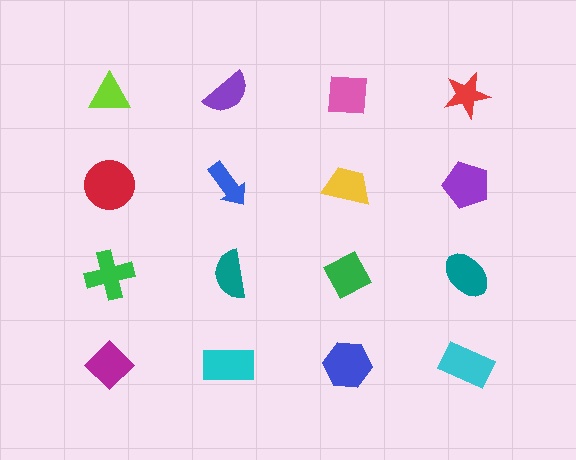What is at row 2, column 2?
A blue arrow.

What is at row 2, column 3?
A yellow trapezoid.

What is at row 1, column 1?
A lime triangle.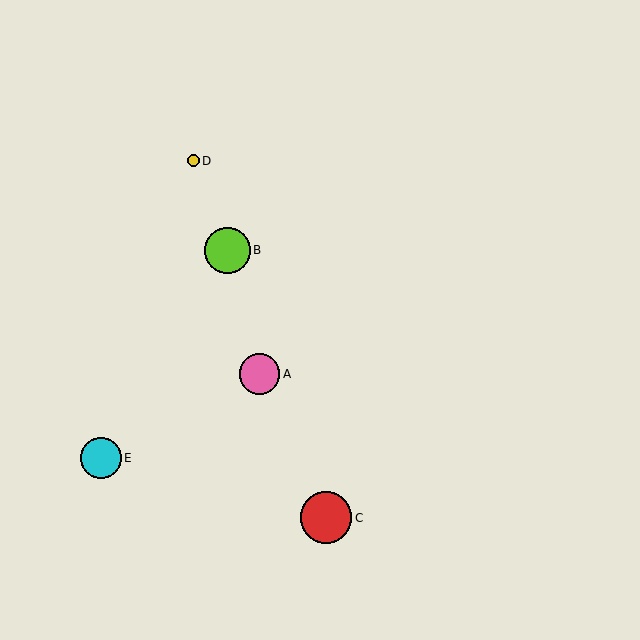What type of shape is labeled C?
Shape C is a red circle.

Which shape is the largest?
The red circle (labeled C) is the largest.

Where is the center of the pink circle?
The center of the pink circle is at (260, 374).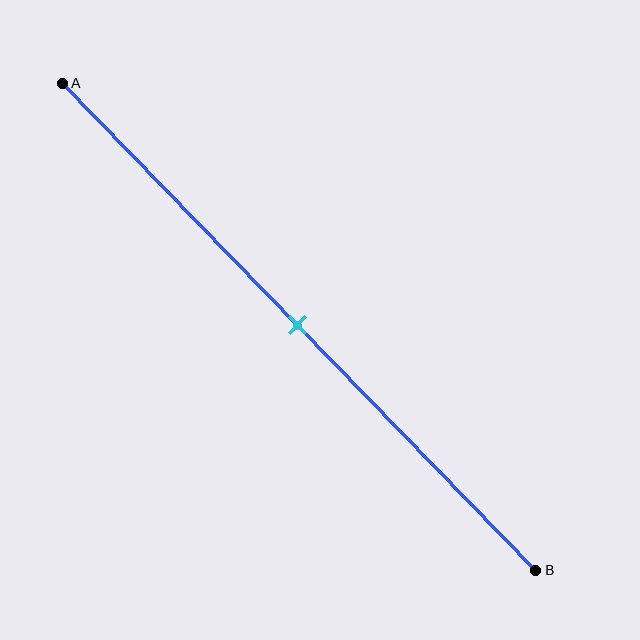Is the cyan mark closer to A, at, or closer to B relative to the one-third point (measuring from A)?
The cyan mark is closer to point B than the one-third point of segment AB.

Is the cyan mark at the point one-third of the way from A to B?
No, the mark is at about 50% from A, not at the 33% one-third point.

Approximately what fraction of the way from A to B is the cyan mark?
The cyan mark is approximately 50% of the way from A to B.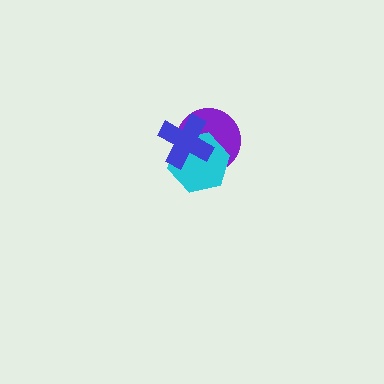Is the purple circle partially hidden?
Yes, it is partially covered by another shape.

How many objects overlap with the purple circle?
2 objects overlap with the purple circle.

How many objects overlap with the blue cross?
2 objects overlap with the blue cross.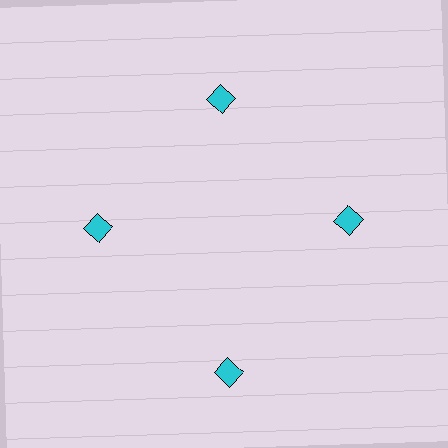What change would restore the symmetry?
The symmetry would be restored by moving it inward, back onto the ring so that all 4 squares sit at equal angles and equal distance from the center.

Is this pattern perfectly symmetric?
No. The 4 cyan squares are arranged in a ring, but one element near the 6 o'clock position is pushed outward from the center, breaking the 4-fold rotational symmetry.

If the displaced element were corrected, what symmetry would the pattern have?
It would have 4-fold rotational symmetry — the pattern would map onto itself every 90 degrees.